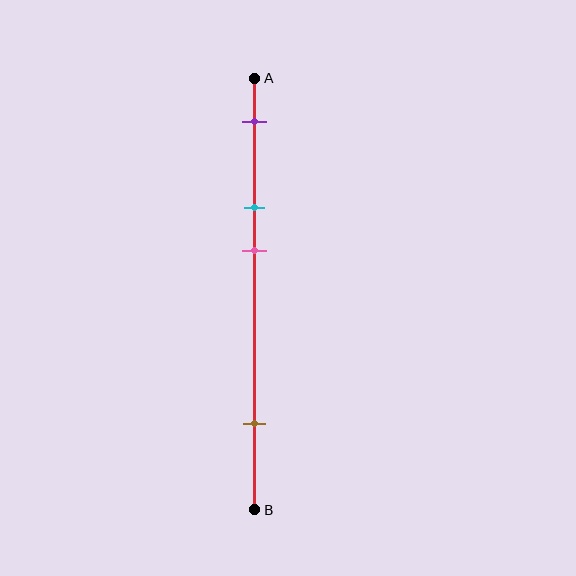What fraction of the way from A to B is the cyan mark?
The cyan mark is approximately 30% (0.3) of the way from A to B.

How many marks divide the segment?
There are 4 marks dividing the segment.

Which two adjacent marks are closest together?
The cyan and pink marks are the closest adjacent pair.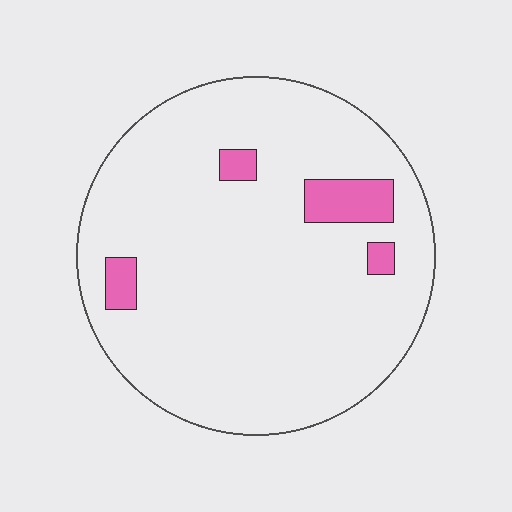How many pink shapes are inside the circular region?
4.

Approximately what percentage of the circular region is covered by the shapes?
Approximately 10%.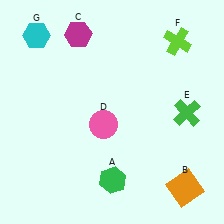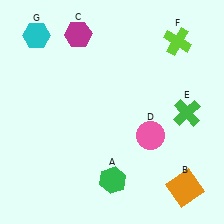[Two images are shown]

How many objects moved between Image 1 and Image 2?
1 object moved between the two images.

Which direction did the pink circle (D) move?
The pink circle (D) moved right.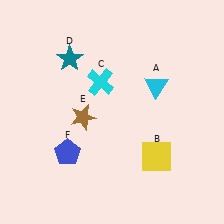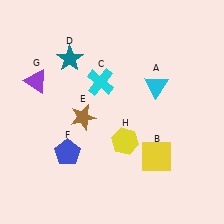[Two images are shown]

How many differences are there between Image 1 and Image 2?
There are 2 differences between the two images.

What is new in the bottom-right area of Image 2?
A yellow hexagon (H) was added in the bottom-right area of Image 2.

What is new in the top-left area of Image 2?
A purple triangle (G) was added in the top-left area of Image 2.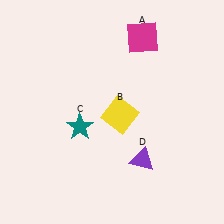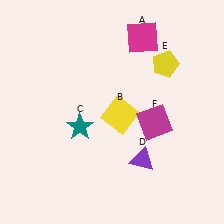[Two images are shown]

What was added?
A yellow pentagon (E), a magenta square (F) were added in Image 2.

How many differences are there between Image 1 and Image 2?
There are 2 differences between the two images.